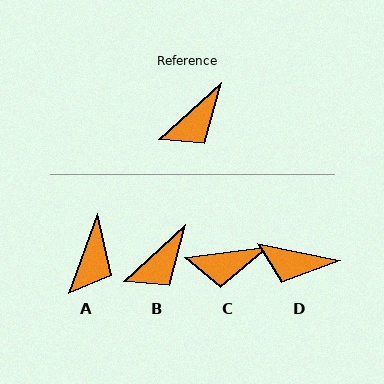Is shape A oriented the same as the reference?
No, it is off by about 28 degrees.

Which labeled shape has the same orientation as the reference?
B.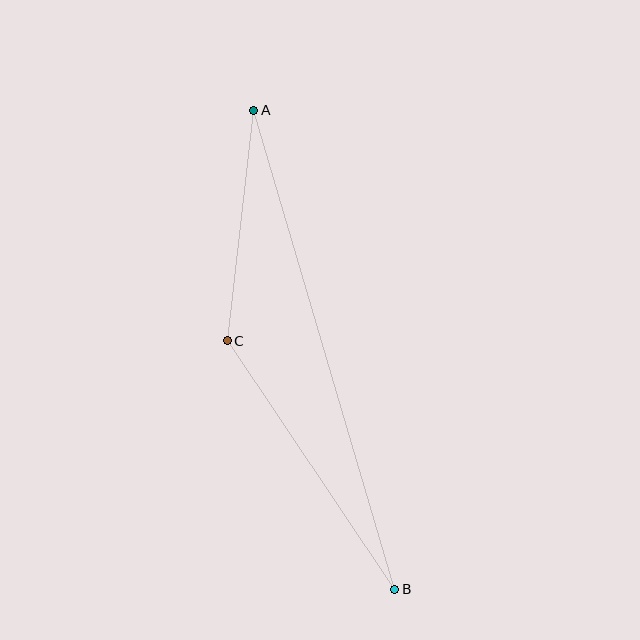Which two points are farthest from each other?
Points A and B are farthest from each other.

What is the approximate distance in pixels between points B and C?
The distance between B and C is approximately 300 pixels.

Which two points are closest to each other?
Points A and C are closest to each other.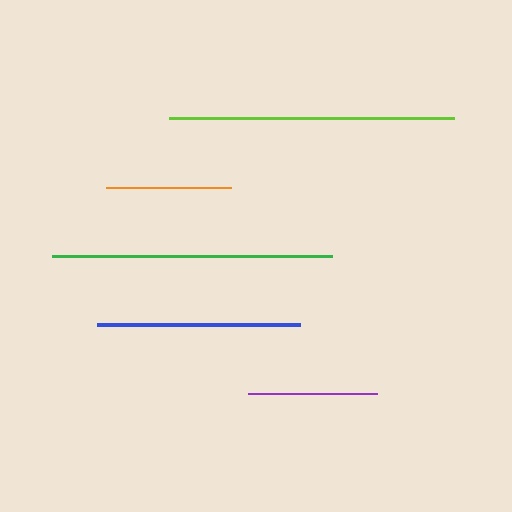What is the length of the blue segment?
The blue segment is approximately 203 pixels long.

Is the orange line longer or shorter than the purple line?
The purple line is longer than the orange line.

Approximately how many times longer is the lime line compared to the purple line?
The lime line is approximately 2.2 times the length of the purple line.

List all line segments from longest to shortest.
From longest to shortest: lime, green, blue, purple, orange.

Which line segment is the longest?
The lime line is the longest at approximately 284 pixels.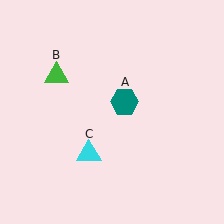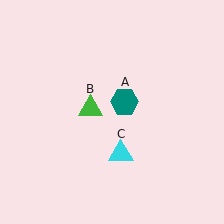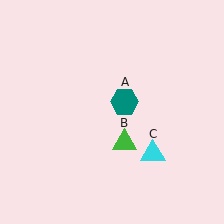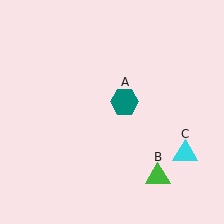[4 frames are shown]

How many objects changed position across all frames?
2 objects changed position: green triangle (object B), cyan triangle (object C).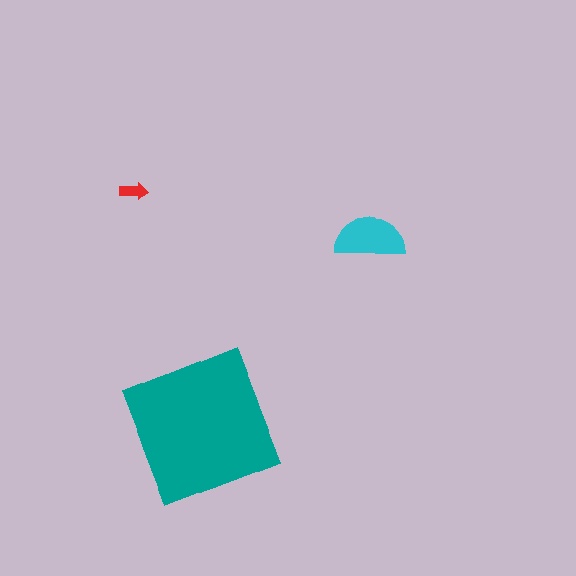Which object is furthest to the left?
The red arrow is leftmost.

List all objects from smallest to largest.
The red arrow, the cyan semicircle, the teal square.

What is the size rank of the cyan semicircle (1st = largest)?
2nd.